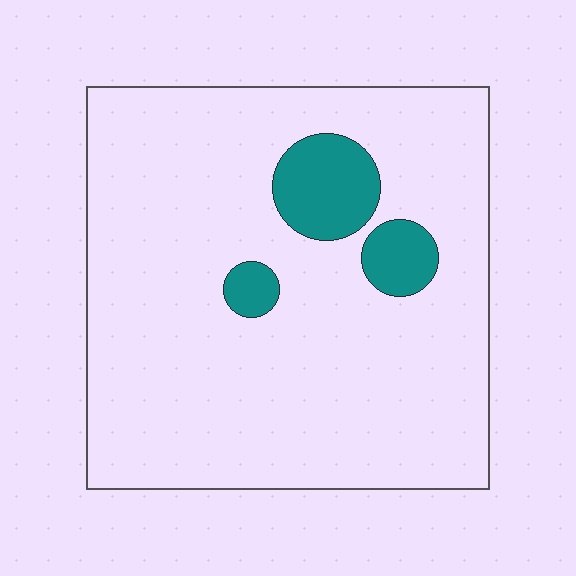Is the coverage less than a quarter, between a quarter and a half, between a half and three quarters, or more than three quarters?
Less than a quarter.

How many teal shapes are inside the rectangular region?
3.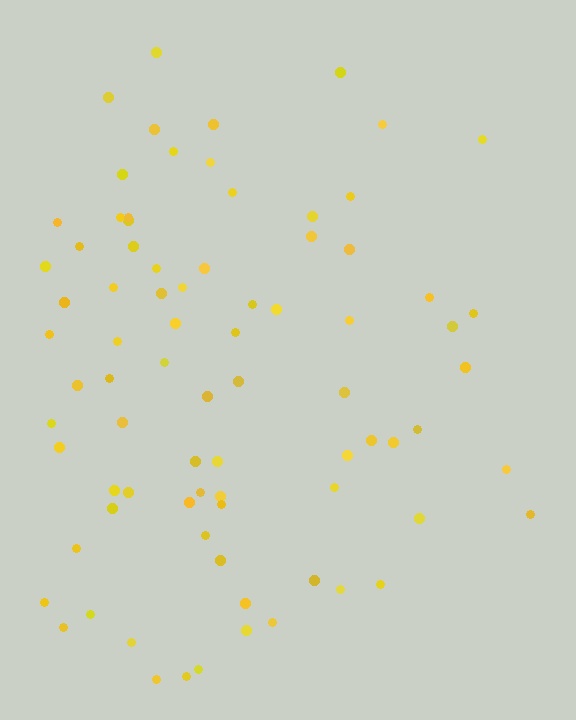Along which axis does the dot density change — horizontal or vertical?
Horizontal.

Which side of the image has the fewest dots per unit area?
The right.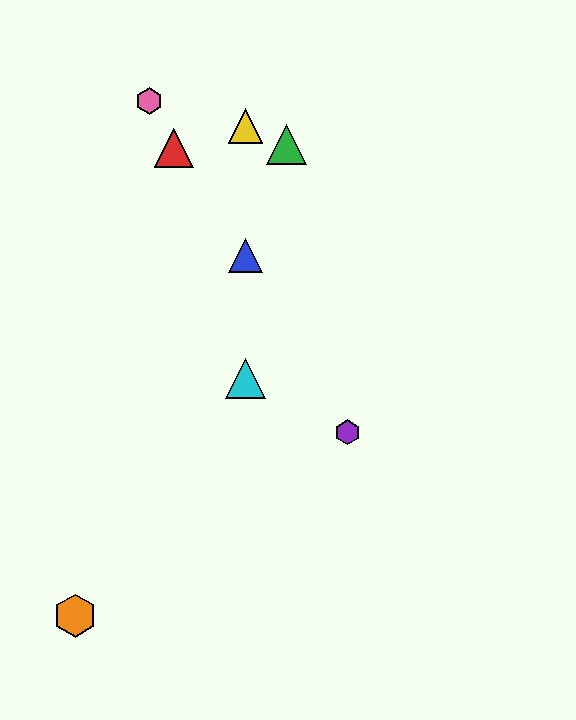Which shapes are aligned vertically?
The blue triangle, the yellow triangle, the cyan triangle are aligned vertically.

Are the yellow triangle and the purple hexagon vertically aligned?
No, the yellow triangle is at x≈246 and the purple hexagon is at x≈347.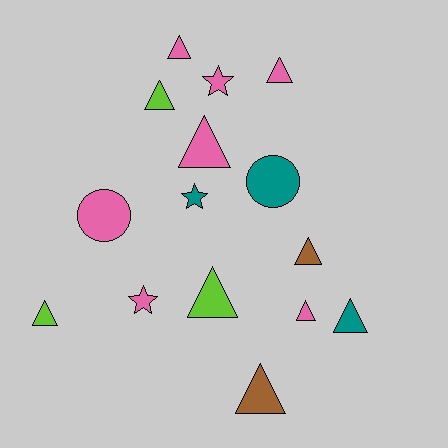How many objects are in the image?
There are 15 objects.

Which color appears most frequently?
Pink, with 7 objects.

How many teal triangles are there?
There is 1 teal triangle.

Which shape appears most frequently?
Triangle, with 10 objects.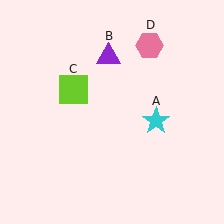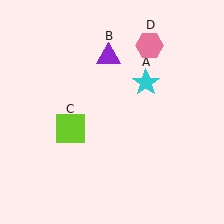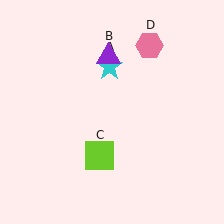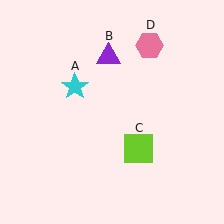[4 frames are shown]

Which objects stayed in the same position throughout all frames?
Purple triangle (object B) and pink hexagon (object D) remained stationary.